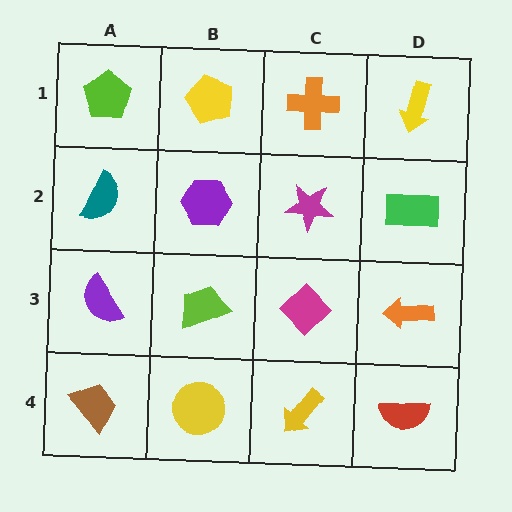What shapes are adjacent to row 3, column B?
A purple hexagon (row 2, column B), a yellow circle (row 4, column B), a purple semicircle (row 3, column A), a magenta diamond (row 3, column C).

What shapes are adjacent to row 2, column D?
A yellow arrow (row 1, column D), an orange arrow (row 3, column D), a magenta star (row 2, column C).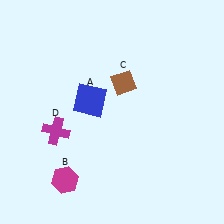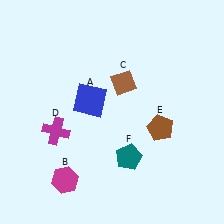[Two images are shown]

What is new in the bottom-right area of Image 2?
A teal pentagon (F) was added in the bottom-right area of Image 2.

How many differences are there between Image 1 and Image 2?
There are 2 differences between the two images.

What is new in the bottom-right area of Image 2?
A brown pentagon (E) was added in the bottom-right area of Image 2.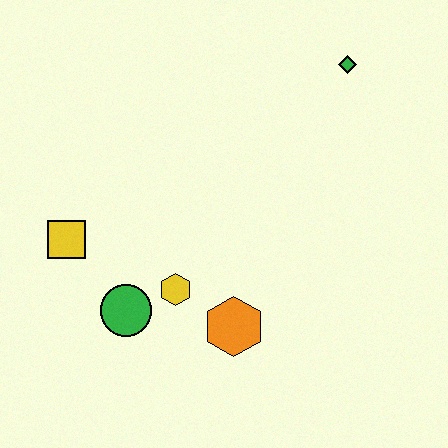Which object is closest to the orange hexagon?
The yellow hexagon is closest to the orange hexagon.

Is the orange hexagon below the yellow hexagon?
Yes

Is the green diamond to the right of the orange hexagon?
Yes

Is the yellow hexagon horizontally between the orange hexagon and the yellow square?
Yes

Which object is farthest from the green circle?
The green diamond is farthest from the green circle.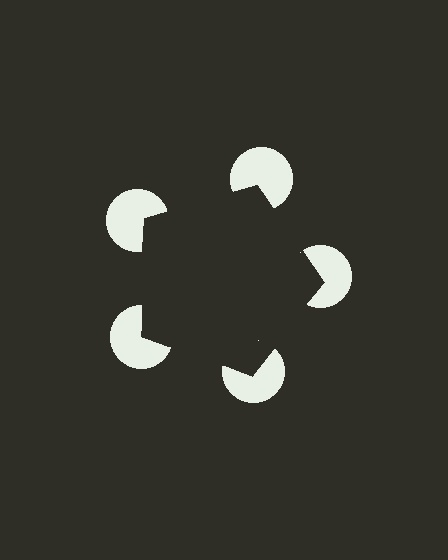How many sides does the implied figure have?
5 sides.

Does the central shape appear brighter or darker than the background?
It typically appears slightly darker than the background, even though no actual brightness change is drawn.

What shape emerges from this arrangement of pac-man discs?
An illusory pentagon — its edges are inferred from the aligned wedge cuts in the pac-man discs, not physically drawn.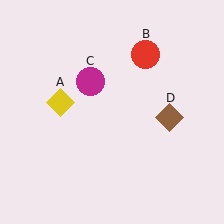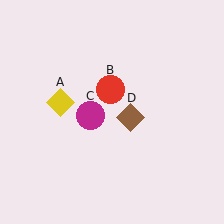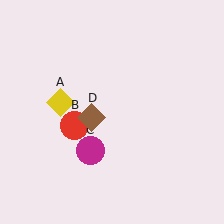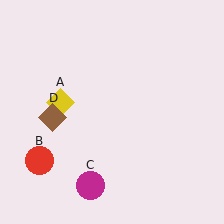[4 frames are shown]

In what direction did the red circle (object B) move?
The red circle (object B) moved down and to the left.